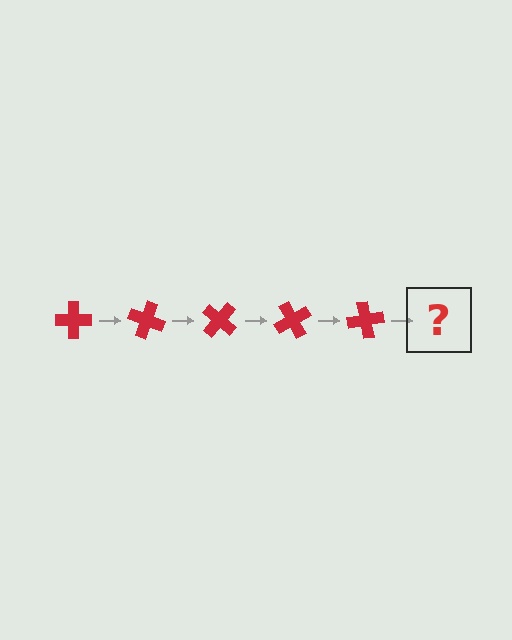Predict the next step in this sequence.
The next step is a red cross rotated 100 degrees.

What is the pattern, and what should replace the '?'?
The pattern is that the cross rotates 20 degrees each step. The '?' should be a red cross rotated 100 degrees.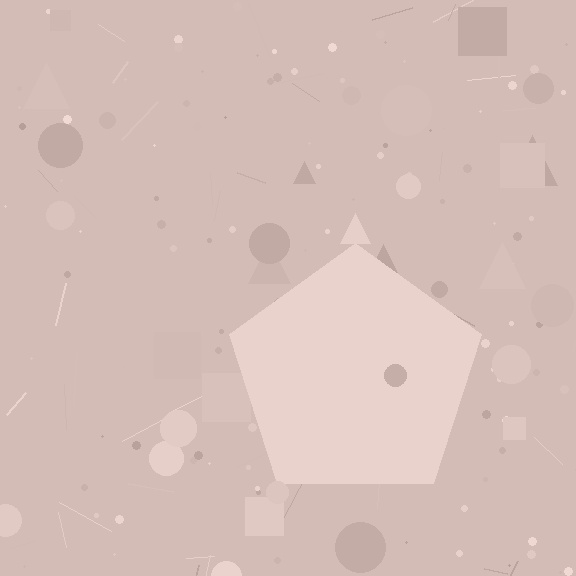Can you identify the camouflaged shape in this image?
The camouflaged shape is a pentagon.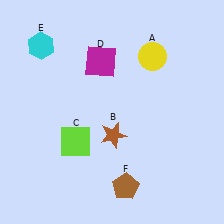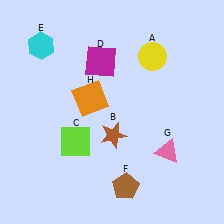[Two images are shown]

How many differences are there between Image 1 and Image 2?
There are 2 differences between the two images.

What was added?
A pink triangle (G), an orange square (H) were added in Image 2.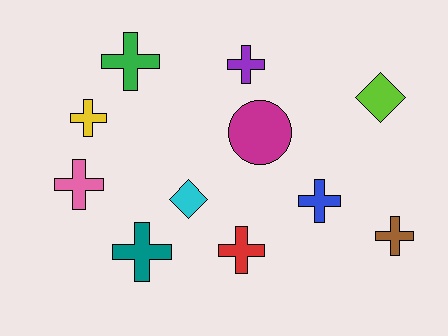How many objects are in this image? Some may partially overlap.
There are 11 objects.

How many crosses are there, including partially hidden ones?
There are 8 crosses.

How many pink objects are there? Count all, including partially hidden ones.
There is 1 pink object.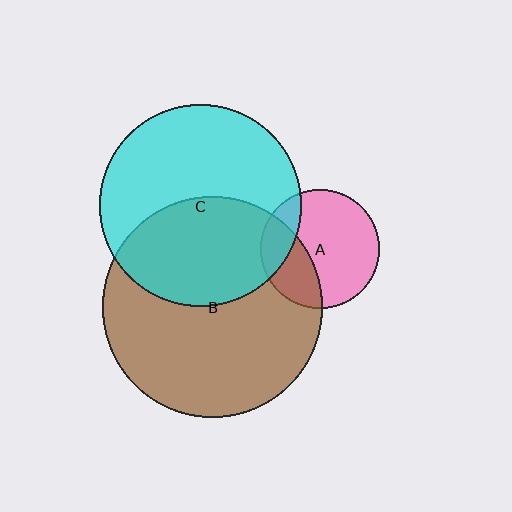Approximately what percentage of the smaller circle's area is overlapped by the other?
Approximately 20%.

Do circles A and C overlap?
Yes.